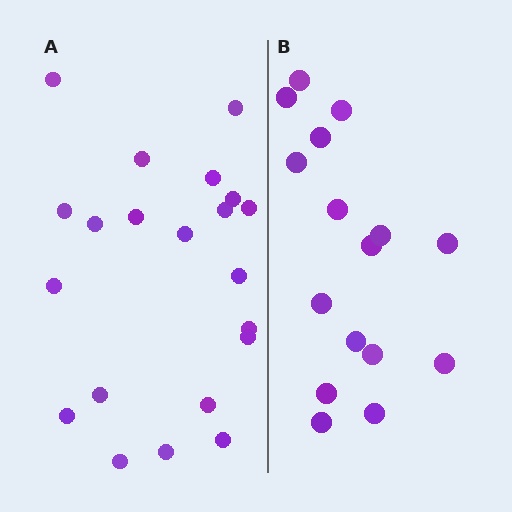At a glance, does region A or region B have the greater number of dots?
Region A (the left region) has more dots.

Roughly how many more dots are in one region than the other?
Region A has about 5 more dots than region B.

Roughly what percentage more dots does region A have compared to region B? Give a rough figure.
About 30% more.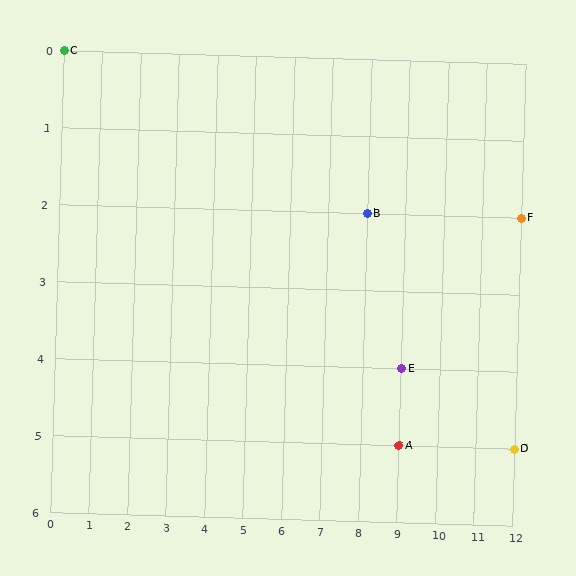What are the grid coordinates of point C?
Point C is at grid coordinates (0, 0).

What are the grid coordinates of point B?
Point B is at grid coordinates (8, 2).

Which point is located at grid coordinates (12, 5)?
Point D is at (12, 5).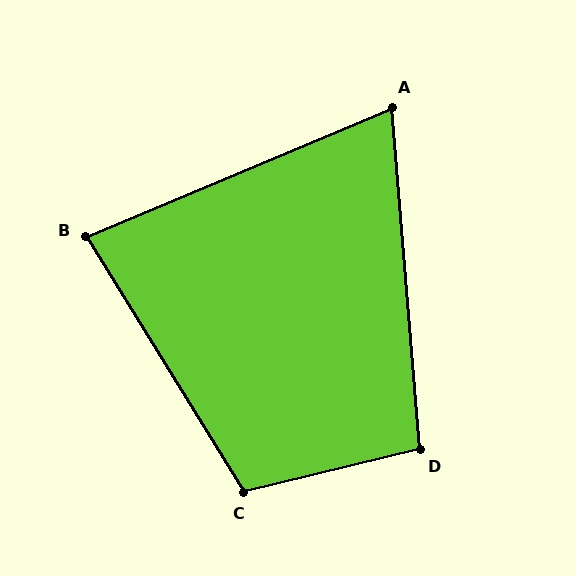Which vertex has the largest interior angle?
C, at approximately 108 degrees.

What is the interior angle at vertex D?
Approximately 99 degrees (obtuse).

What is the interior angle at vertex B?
Approximately 81 degrees (acute).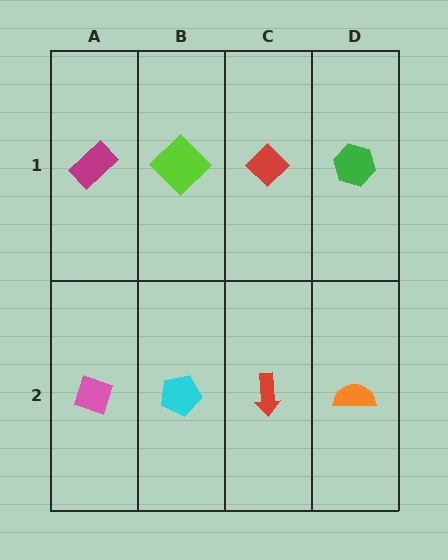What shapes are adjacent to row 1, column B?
A cyan pentagon (row 2, column B), a magenta rectangle (row 1, column A), a red diamond (row 1, column C).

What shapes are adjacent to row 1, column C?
A red arrow (row 2, column C), a lime diamond (row 1, column B), a green hexagon (row 1, column D).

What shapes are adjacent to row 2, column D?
A green hexagon (row 1, column D), a red arrow (row 2, column C).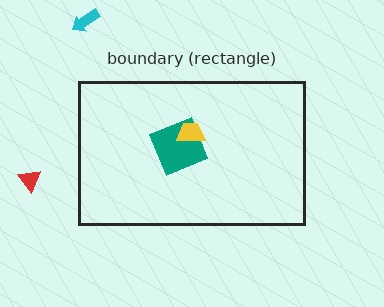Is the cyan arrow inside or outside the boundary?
Outside.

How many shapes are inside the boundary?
2 inside, 2 outside.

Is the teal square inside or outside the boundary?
Inside.